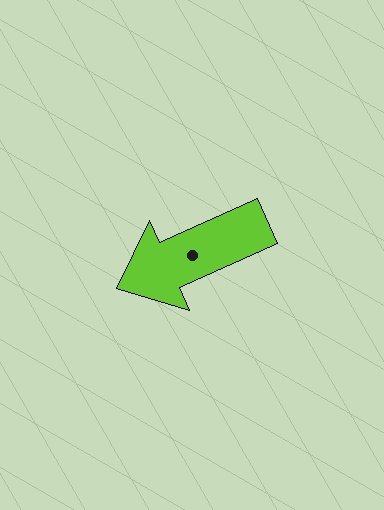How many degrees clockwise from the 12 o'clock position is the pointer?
Approximately 246 degrees.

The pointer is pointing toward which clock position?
Roughly 8 o'clock.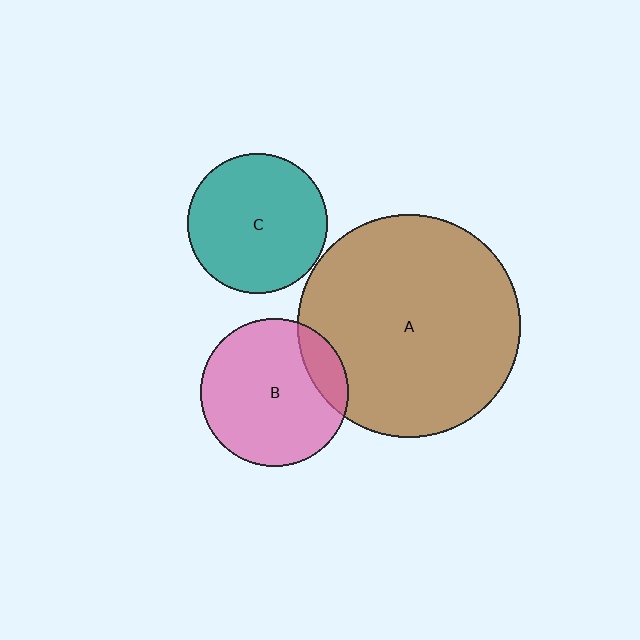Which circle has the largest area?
Circle A (brown).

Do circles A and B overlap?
Yes.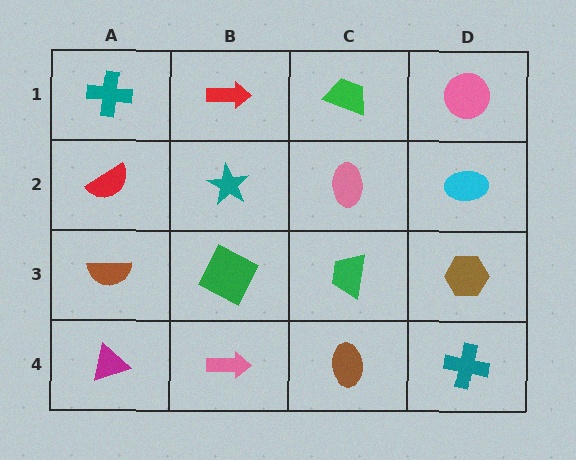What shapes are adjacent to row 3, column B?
A teal star (row 2, column B), a pink arrow (row 4, column B), a brown semicircle (row 3, column A), a green trapezoid (row 3, column C).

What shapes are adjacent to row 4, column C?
A green trapezoid (row 3, column C), a pink arrow (row 4, column B), a teal cross (row 4, column D).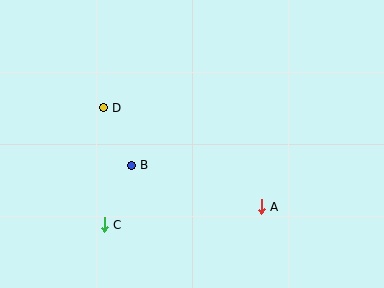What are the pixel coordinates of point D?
Point D is at (103, 108).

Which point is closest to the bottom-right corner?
Point A is closest to the bottom-right corner.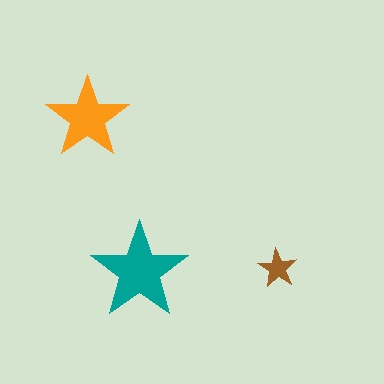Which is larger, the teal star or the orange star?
The teal one.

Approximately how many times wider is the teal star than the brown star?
About 2.5 times wider.